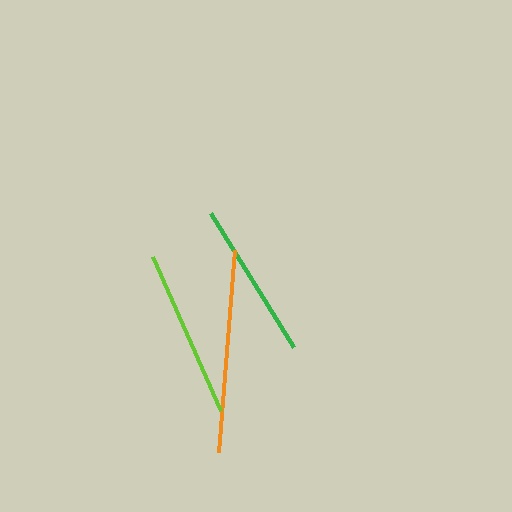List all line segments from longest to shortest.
From longest to shortest: orange, lime, green.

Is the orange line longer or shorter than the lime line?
The orange line is longer than the lime line.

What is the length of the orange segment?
The orange segment is approximately 202 pixels long.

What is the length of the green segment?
The green segment is approximately 157 pixels long.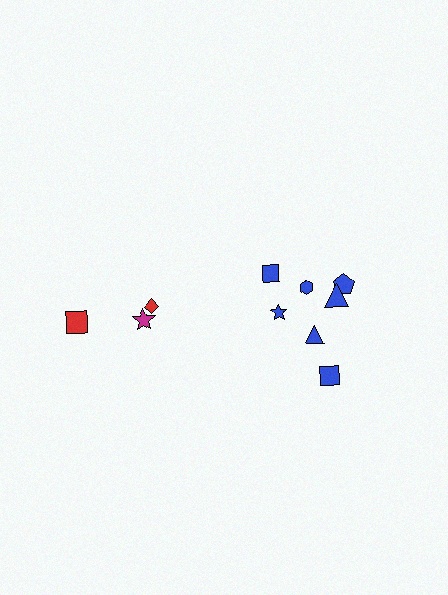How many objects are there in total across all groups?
There are 10 objects.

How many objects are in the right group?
There are 7 objects.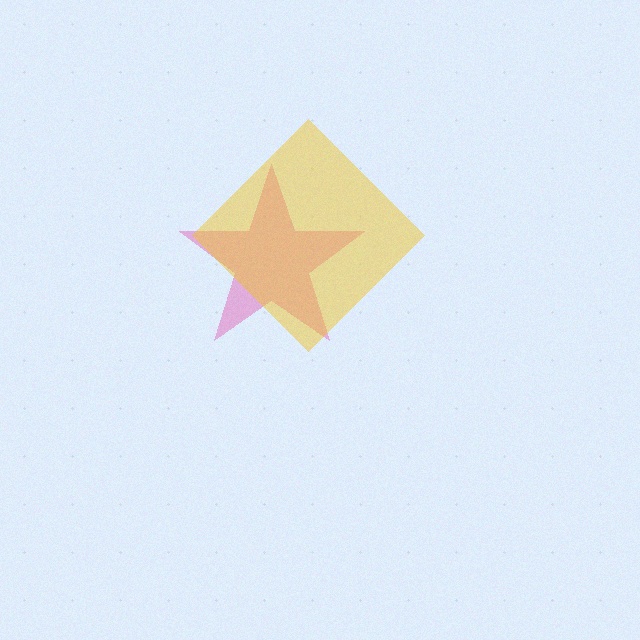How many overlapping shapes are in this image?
There are 2 overlapping shapes in the image.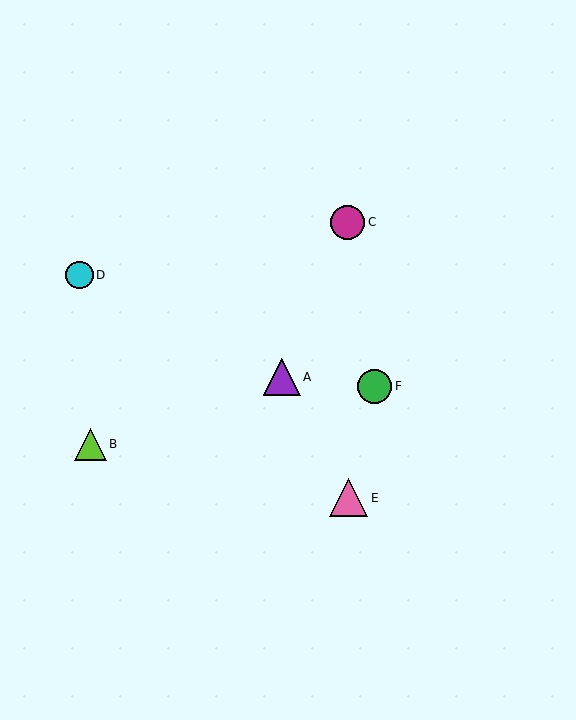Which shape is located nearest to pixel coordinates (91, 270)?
The cyan circle (labeled D) at (79, 275) is nearest to that location.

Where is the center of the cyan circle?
The center of the cyan circle is at (79, 275).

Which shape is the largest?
The pink triangle (labeled E) is the largest.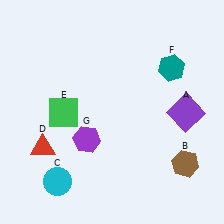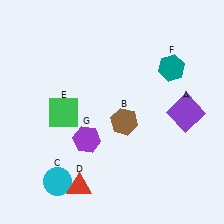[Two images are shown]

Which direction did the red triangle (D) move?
The red triangle (D) moved down.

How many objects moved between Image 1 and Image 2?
2 objects moved between the two images.